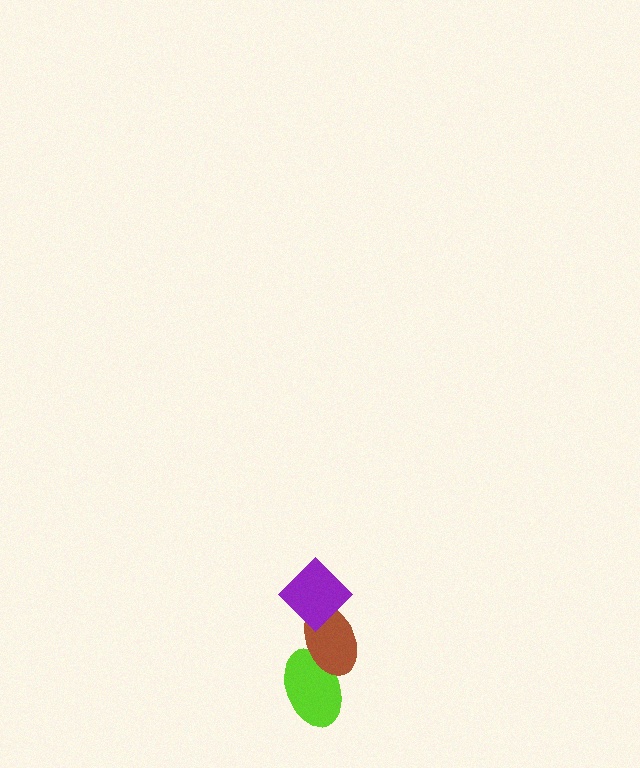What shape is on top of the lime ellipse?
The brown ellipse is on top of the lime ellipse.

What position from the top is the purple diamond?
The purple diamond is 1st from the top.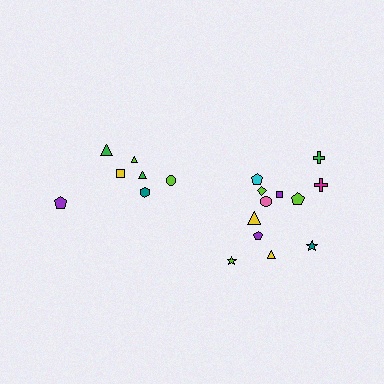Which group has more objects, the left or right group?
The right group.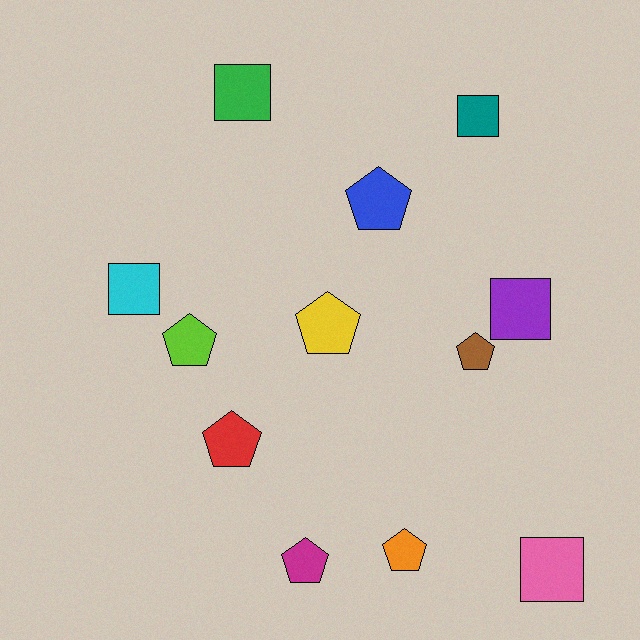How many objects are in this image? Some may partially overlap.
There are 12 objects.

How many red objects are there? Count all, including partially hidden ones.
There is 1 red object.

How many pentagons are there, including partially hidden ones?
There are 7 pentagons.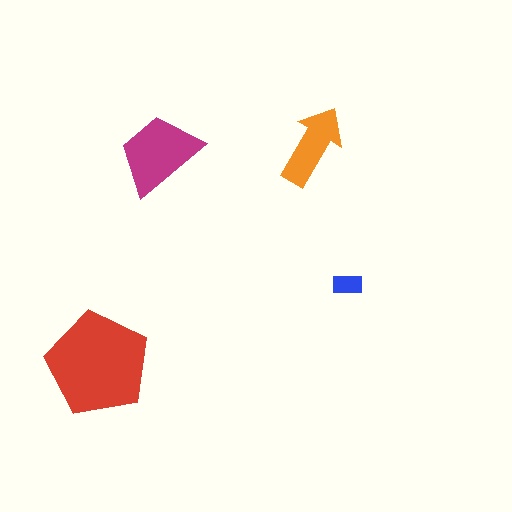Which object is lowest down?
The red pentagon is bottommost.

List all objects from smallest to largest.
The blue rectangle, the orange arrow, the magenta trapezoid, the red pentagon.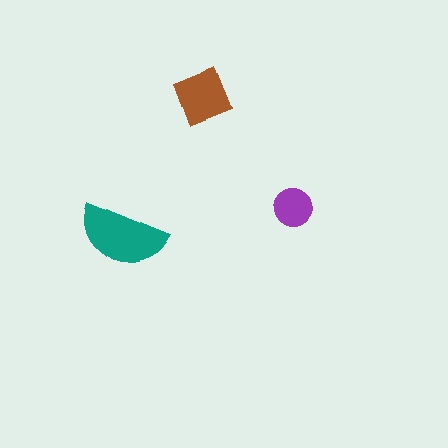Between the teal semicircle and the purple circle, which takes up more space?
The teal semicircle.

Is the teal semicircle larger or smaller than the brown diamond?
Larger.